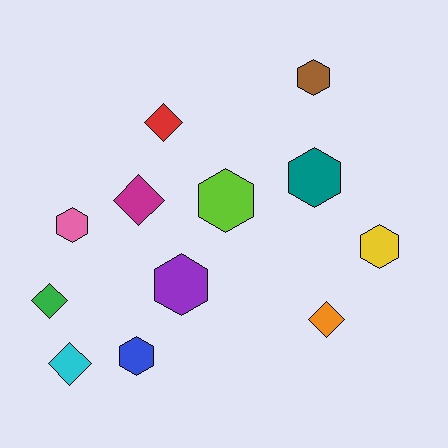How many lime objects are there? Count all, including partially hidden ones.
There is 1 lime object.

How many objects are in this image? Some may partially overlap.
There are 12 objects.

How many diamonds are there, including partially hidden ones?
There are 5 diamonds.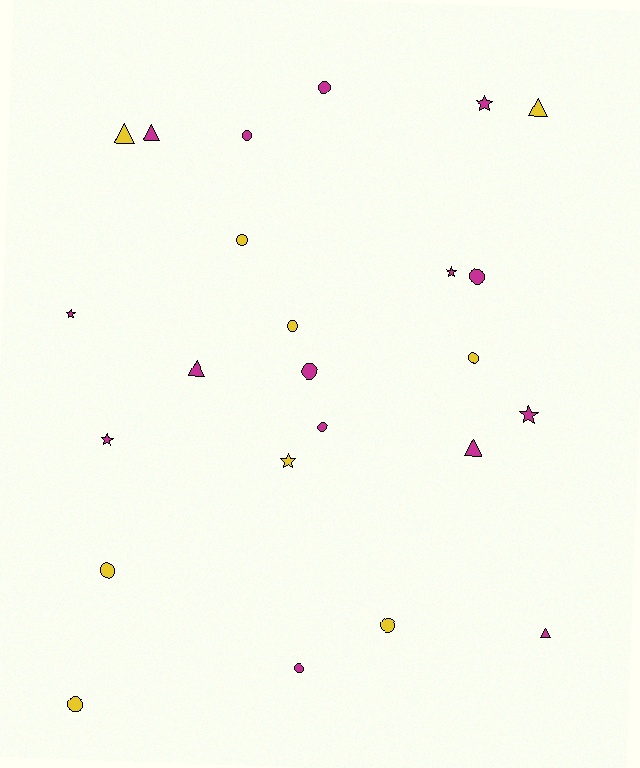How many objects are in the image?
There are 24 objects.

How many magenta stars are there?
There are 5 magenta stars.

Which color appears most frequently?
Magenta, with 15 objects.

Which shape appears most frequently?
Circle, with 12 objects.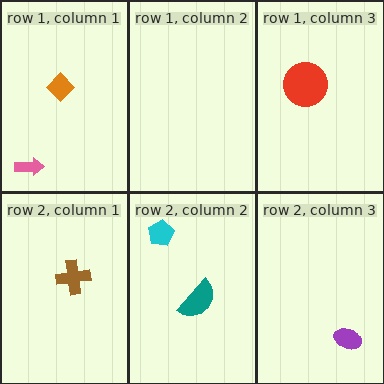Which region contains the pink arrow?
The row 1, column 1 region.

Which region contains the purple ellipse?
The row 2, column 3 region.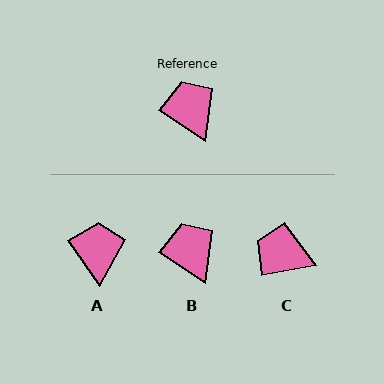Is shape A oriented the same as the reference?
No, it is off by about 21 degrees.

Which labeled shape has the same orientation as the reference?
B.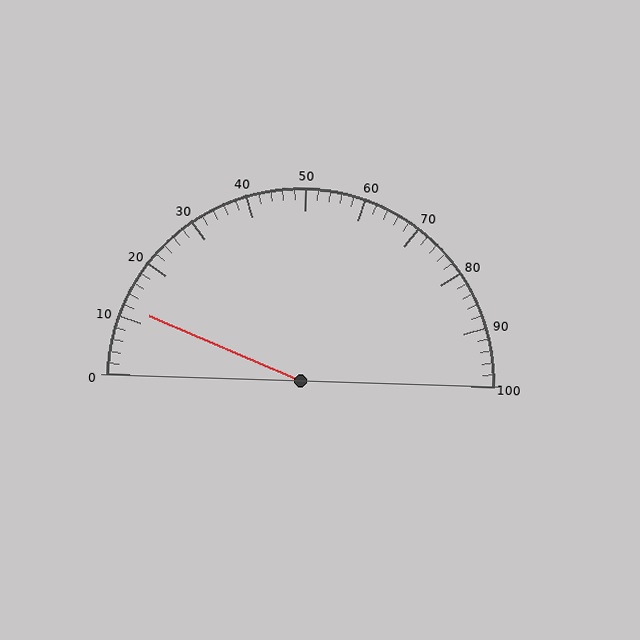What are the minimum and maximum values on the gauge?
The gauge ranges from 0 to 100.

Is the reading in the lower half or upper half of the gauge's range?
The reading is in the lower half of the range (0 to 100).